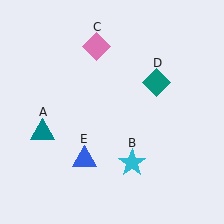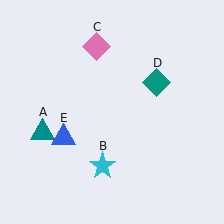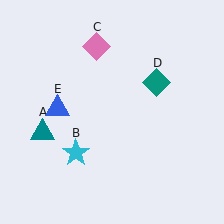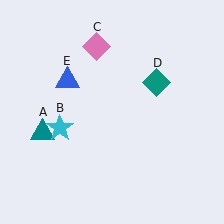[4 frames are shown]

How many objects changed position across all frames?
2 objects changed position: cyan star (object B), blue triangle (object E).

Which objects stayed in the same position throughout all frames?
Teal triangle (object A) and pink diamond (object C) and teal diamond (object D) remained stationary.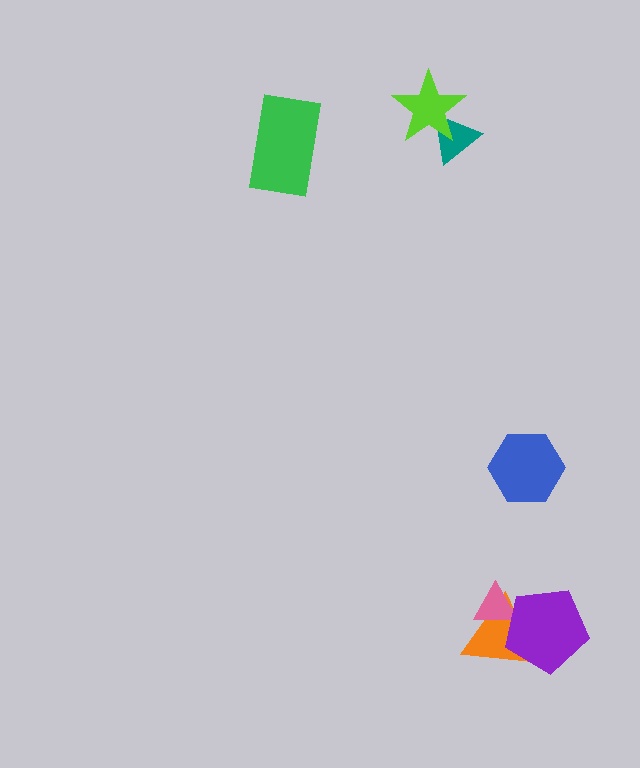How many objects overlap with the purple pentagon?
2 objects overlap with the purple pentagon.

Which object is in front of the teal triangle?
The lime star is in front of the teal triangle.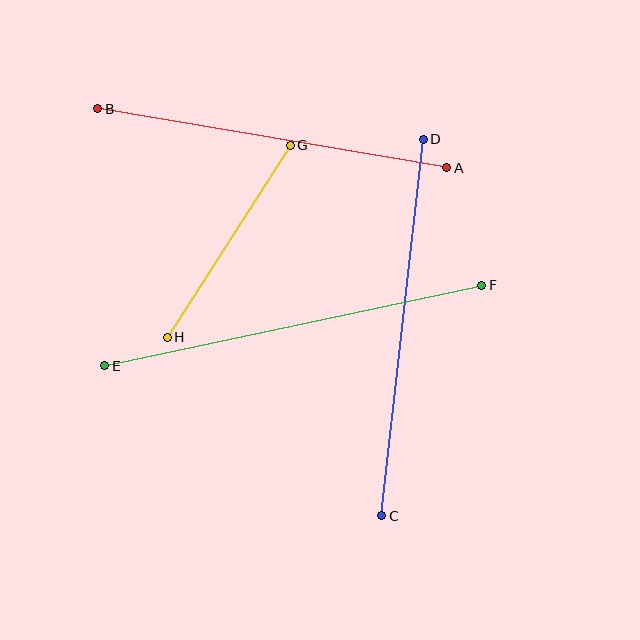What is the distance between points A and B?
The distance is approximately 354 pixels.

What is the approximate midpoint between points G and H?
The midpoint is at approximately (229, 241) pixels.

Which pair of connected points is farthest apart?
Points E and F are farthest apart.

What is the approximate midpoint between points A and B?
The midpoint is at approximately (272, 138) pixels.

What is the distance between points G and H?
The distance is approximately 228 pixels.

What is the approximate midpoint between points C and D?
The midpoint is at approximately (402, 328) pixels.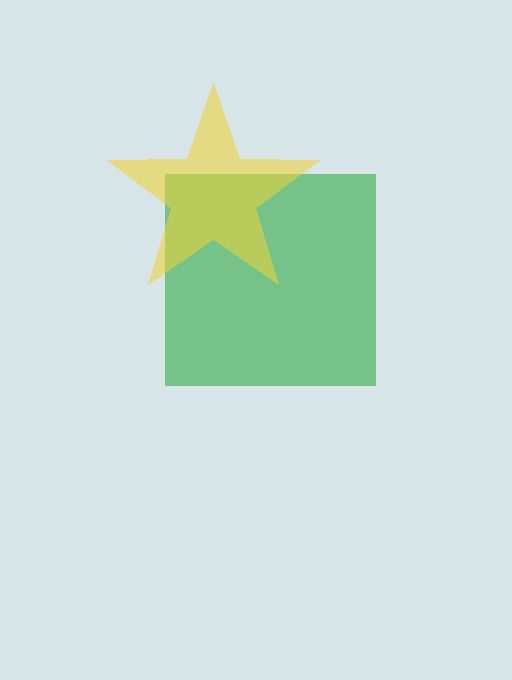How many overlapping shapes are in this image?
There are 2 overlapping shapes in the image.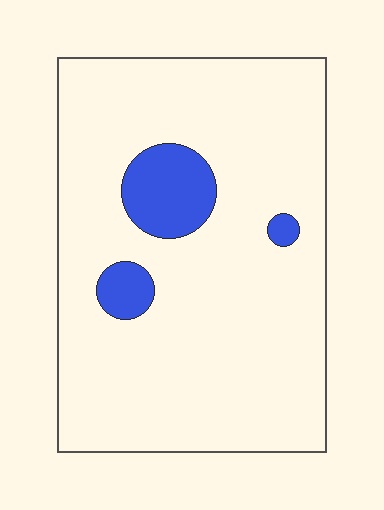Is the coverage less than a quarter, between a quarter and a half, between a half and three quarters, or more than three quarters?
Less than a quarter.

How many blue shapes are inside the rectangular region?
3.